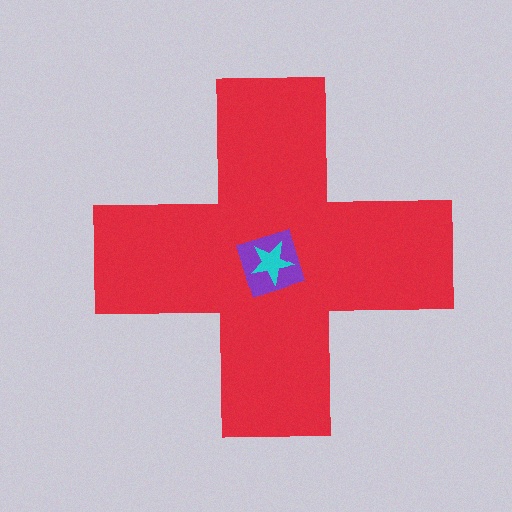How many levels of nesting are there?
3.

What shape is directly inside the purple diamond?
The cyan star.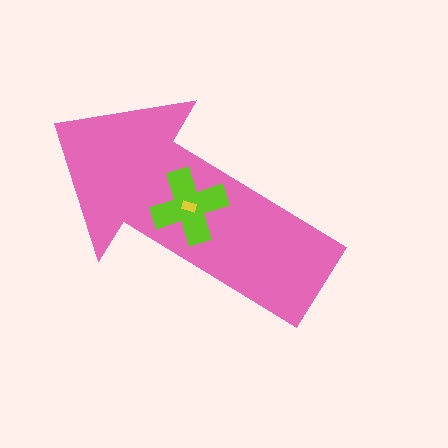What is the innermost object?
The yellow rectangle.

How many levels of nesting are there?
3.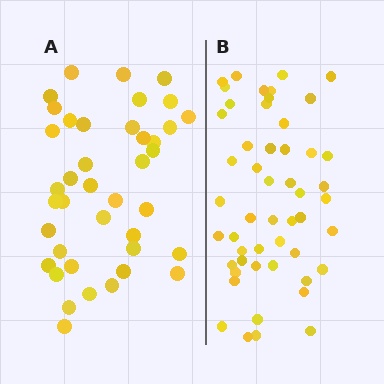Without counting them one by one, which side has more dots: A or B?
Region B (the right region) has more dots.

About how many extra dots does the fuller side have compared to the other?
Region B has roughly 12 or so more dots than region A.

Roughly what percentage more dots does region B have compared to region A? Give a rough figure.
About 30% more.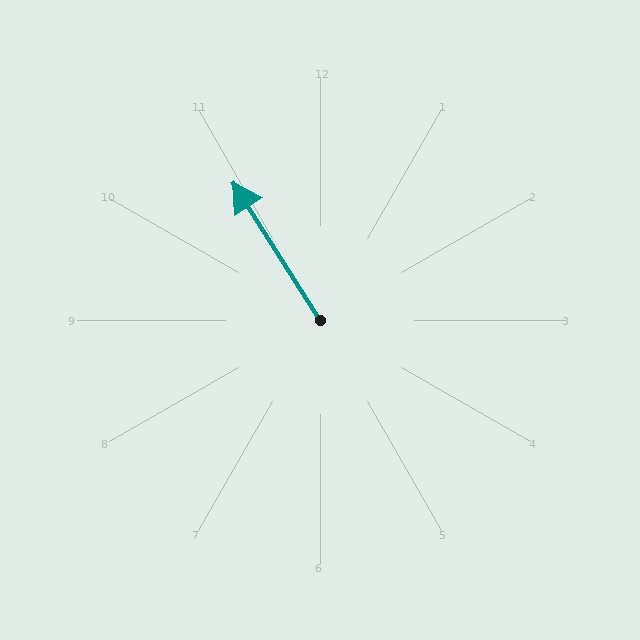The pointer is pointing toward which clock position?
Roughly 11 o'clock.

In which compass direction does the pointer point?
Northwest.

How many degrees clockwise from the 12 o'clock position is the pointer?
Approximately 328 degrees.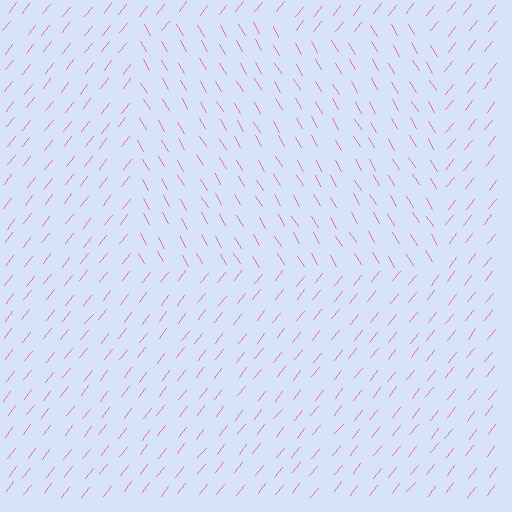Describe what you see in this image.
The image is filled with small pink line segments. A rectangle region in the image has lines oriented differently from the surrounding lines, creating a visible texture boundary.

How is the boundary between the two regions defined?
The boundary is defined purely by a change in line orientation (approximately 69 degrees difference). All lines are the same color and thickness.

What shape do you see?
I see a rectangle.